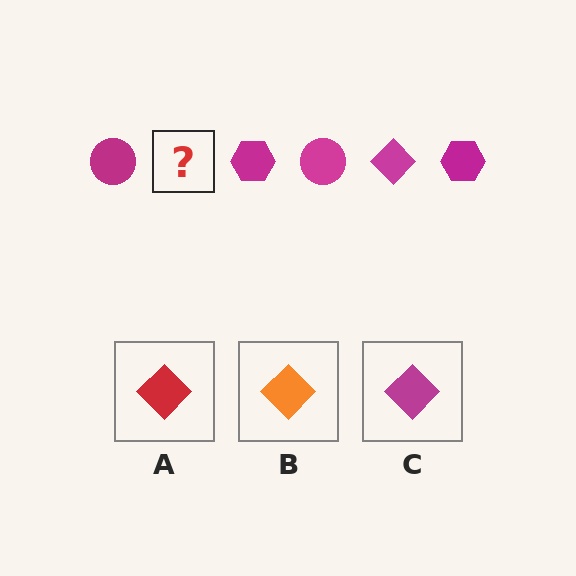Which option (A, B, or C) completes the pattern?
C.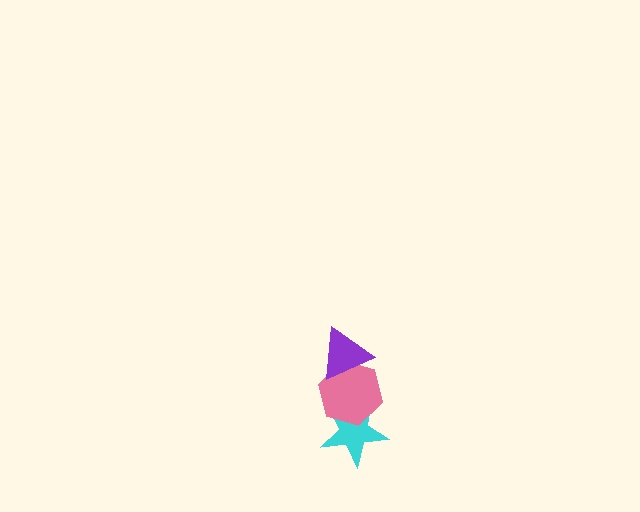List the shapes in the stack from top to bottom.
From top to bottom: the purple triangle, the pink hexagon, the cyan star.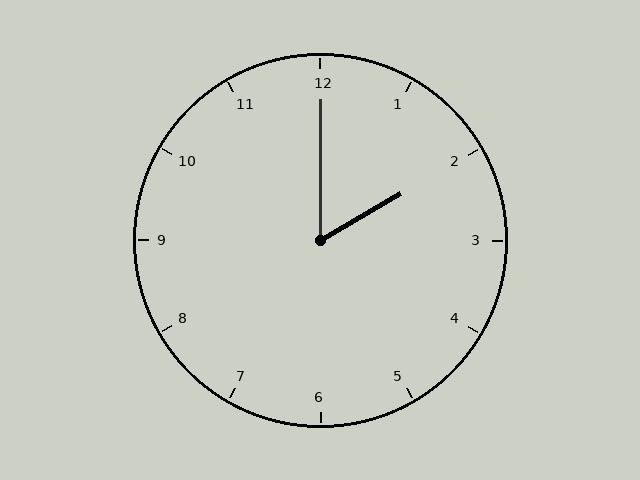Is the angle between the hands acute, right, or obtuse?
It is acute.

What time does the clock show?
2:00.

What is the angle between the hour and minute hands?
Approximately 60 degrees.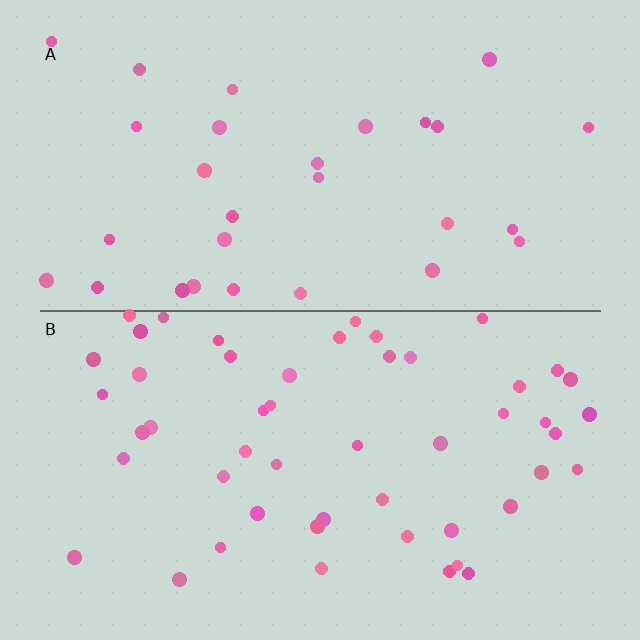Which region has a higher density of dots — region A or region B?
B (the bottom).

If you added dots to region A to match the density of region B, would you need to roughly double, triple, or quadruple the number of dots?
Approximately double.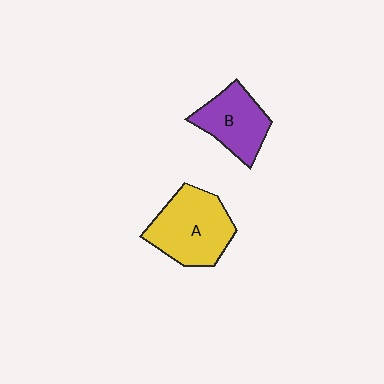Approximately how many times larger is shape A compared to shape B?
Approximately 1.4 times.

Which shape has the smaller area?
Shape B (purple).